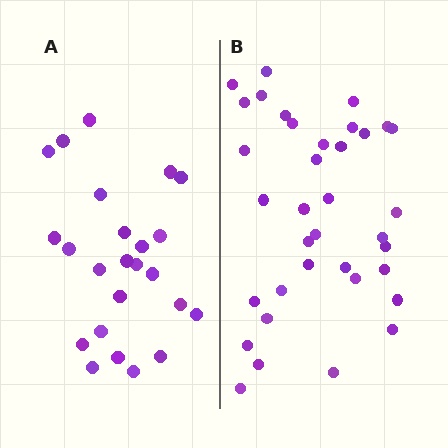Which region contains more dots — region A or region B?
Region B (the right region) has more dots.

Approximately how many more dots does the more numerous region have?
Region B has roughly 12 or so more dots than region A.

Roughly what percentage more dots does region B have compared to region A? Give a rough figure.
About 50% more.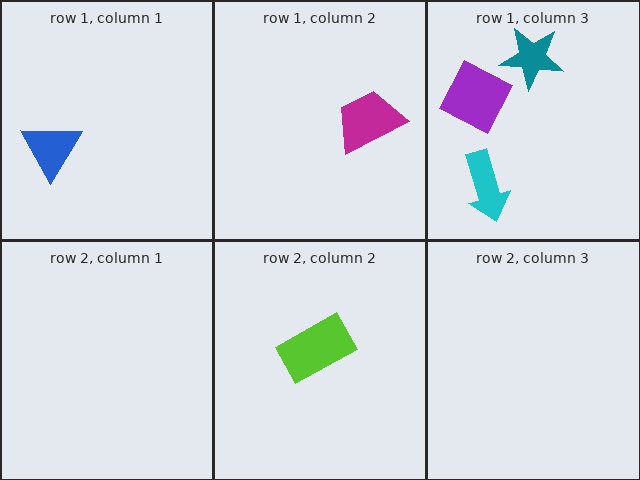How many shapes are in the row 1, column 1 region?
1.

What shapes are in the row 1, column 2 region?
The magenta trapezoid.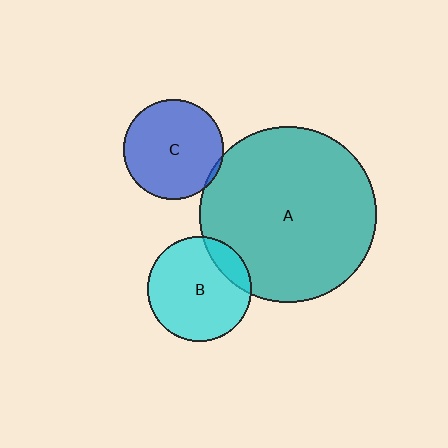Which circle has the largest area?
Circle A (teal).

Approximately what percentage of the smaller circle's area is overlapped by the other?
Approximately 15%.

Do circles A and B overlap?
Yes.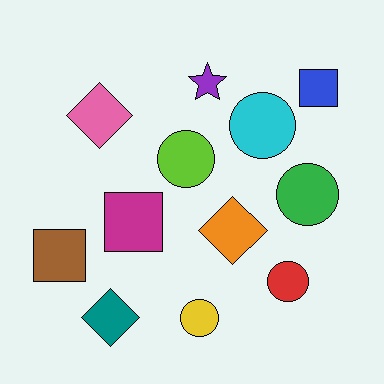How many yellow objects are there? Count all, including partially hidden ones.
There is 1 yellow object.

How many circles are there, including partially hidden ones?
There are 5 circles.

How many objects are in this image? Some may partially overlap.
There are 12 objects.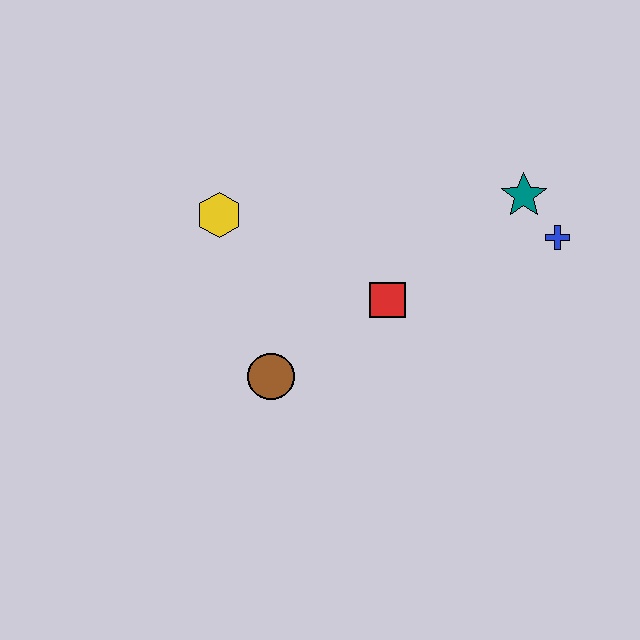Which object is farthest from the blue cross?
The yellow hexagon is farthest from the blue cross.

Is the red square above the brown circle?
Yes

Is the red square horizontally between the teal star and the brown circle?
Yes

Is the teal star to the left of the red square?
No